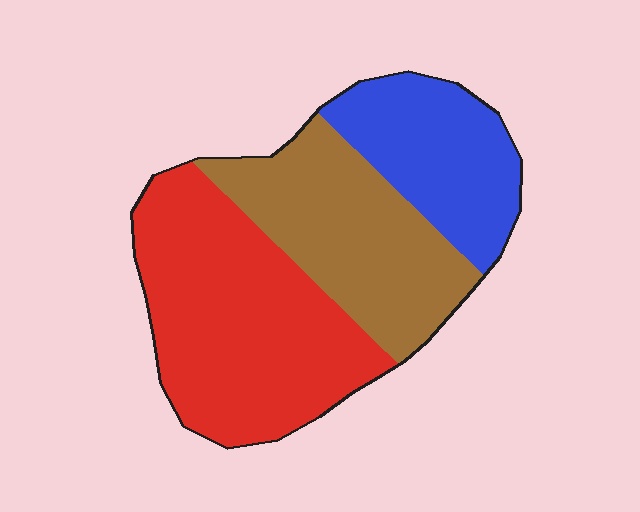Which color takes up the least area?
Blue, at roughly 25%.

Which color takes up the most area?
Red, at roughly 45%.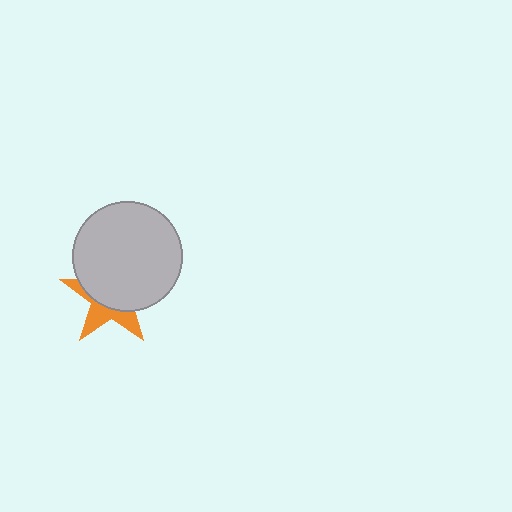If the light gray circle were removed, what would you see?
You would see the complete orange star.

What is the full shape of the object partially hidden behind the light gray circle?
The partially hidden object is an orange star.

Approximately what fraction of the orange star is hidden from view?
Roughly 63% of the orange star is hidden behind the light gray circle.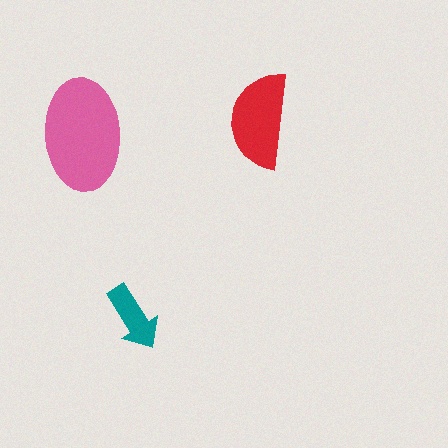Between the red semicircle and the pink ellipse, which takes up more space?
The pink ellipse.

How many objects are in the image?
There are 3 objects in the image.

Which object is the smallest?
The teal arrow.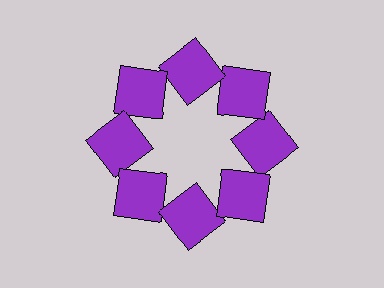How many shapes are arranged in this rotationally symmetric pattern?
There are 8 shapes, arranged in 8 groups of 1.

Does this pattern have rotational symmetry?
Yes, this pattern has 8-fold rotational symmetry. It looks the same after rotating 45 degrees around the center.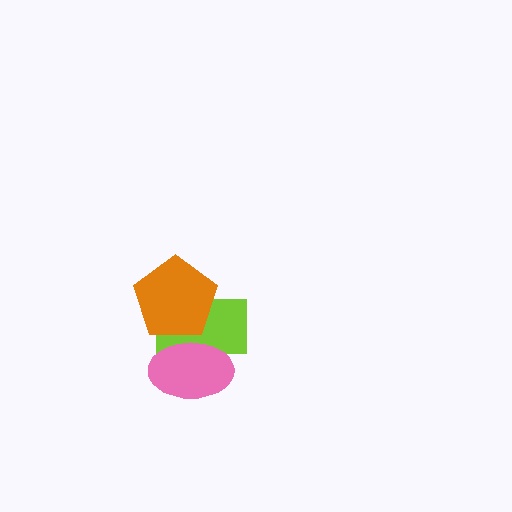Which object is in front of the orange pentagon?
The pink ellipse is in front of the orange pentagon.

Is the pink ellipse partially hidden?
No, no other shape covers it.